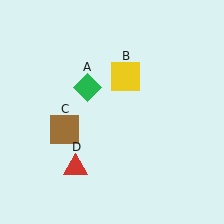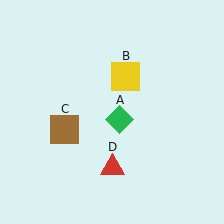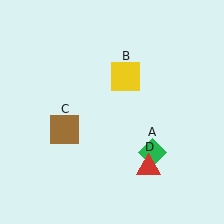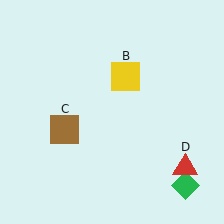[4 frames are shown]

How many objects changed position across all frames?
2 objects changed position: green diamond (object A), red triangle (object D).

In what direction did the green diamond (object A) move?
The green diamond (object A) moved down and to the right.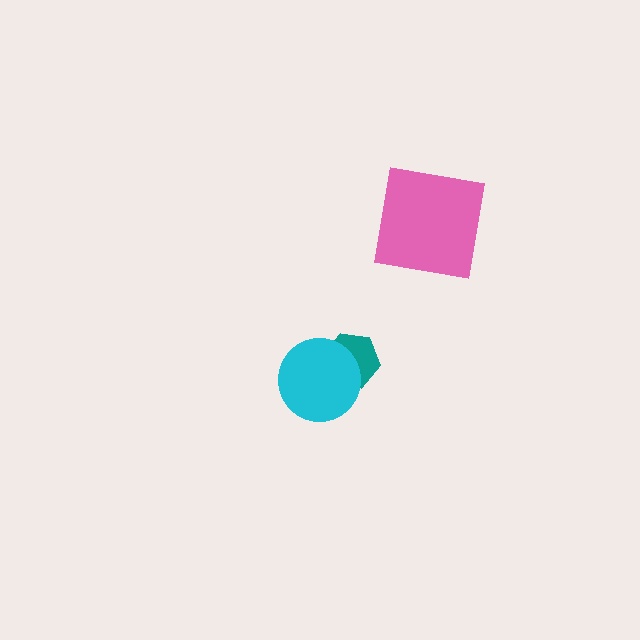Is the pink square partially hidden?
No, no other shape covers it.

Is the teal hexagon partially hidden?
Yes, it is partially covered by another shape.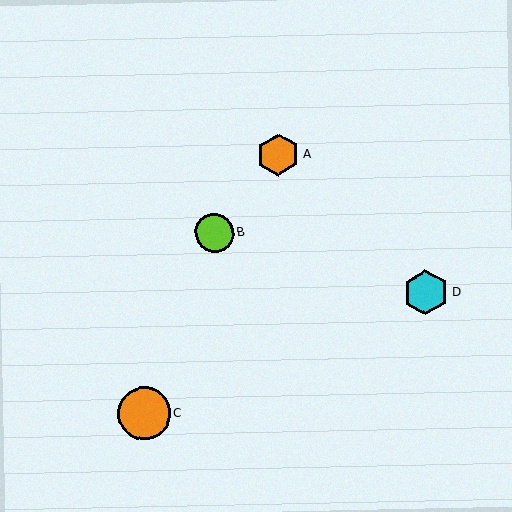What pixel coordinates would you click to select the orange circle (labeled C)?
Click at (144, 414) to select the orange circle C.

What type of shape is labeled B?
Shape B is a lime circle.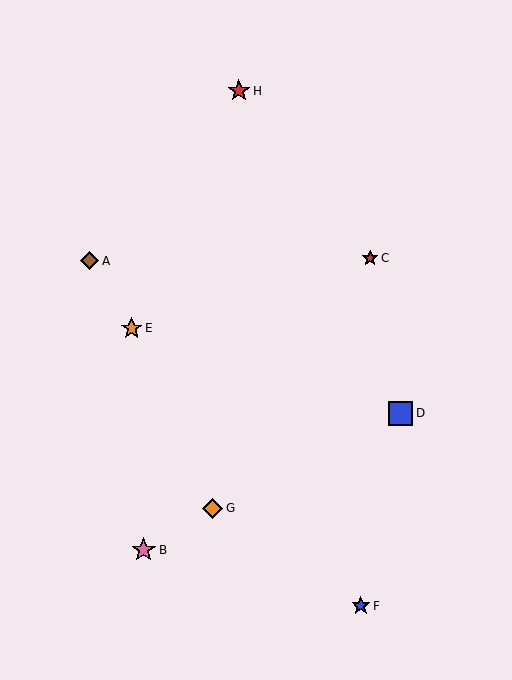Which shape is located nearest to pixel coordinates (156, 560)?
The pink star (labeled B) at (144, 550) is nearest to that location.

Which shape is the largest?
The blue square (labeled D) is the largest.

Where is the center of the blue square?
The center of the blue square is at (401, 413).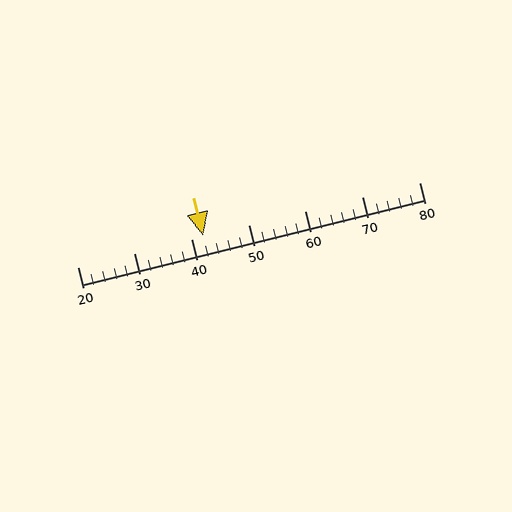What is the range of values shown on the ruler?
The ruler shows values from 20 to 80.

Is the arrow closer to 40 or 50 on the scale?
The arrow is closer to 40.